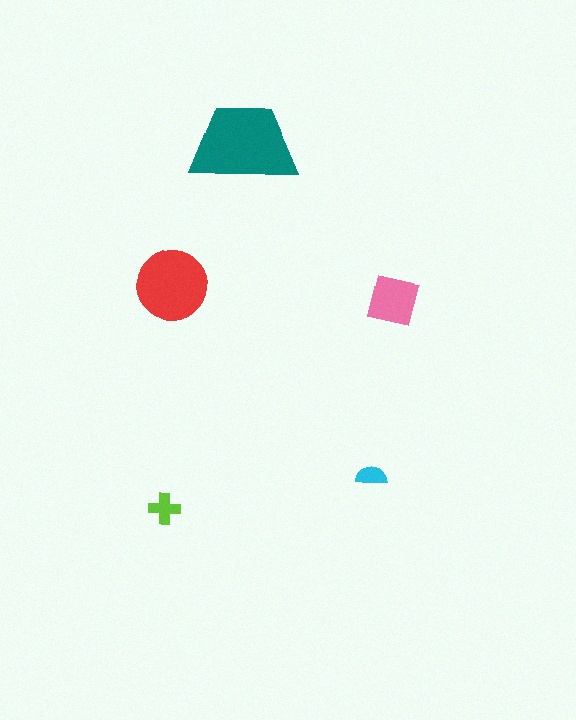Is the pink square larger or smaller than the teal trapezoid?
Smaller.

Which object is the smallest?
The cyan semicircle.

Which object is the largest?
The teal trapezoid.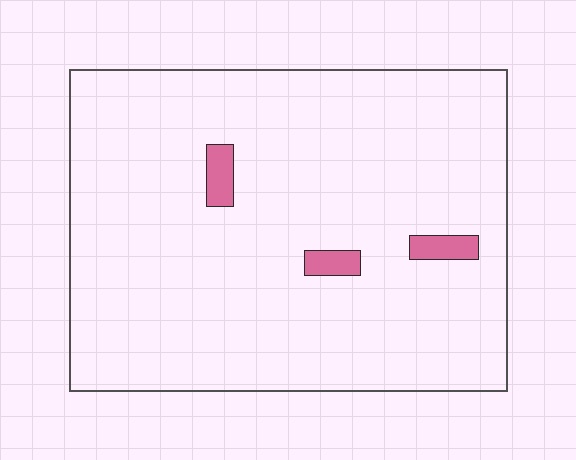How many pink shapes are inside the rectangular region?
3.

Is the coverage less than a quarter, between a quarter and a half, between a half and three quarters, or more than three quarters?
Less than a quarter.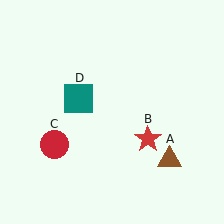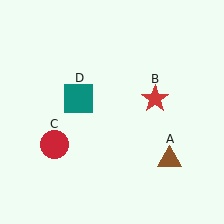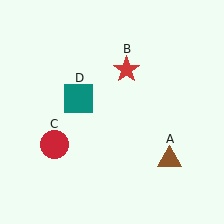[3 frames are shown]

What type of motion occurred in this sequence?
The red star (object B) rotated counterclockwise around the center of the scene.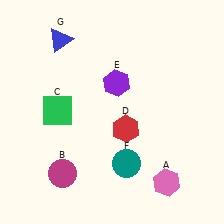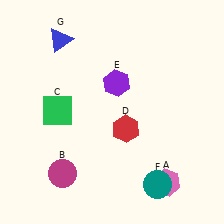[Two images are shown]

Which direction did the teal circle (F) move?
The teal circle (F) moved right.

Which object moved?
The teal circle (F) moved right.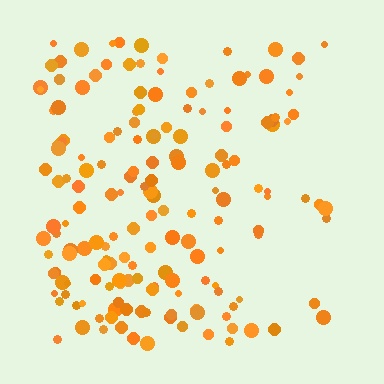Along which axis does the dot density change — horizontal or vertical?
Horizontal.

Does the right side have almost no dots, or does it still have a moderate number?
Still a moderate number, just noticeably fewer than the left.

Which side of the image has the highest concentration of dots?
The left.